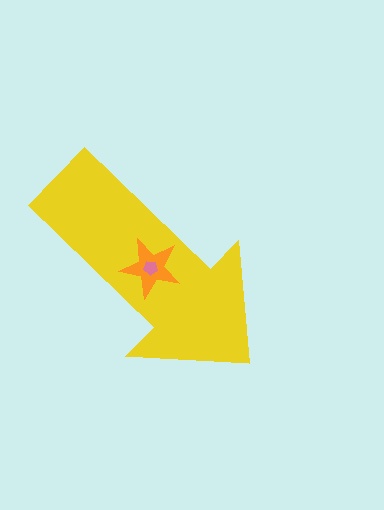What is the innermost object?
The pink pentagon.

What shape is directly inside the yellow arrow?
The orange star.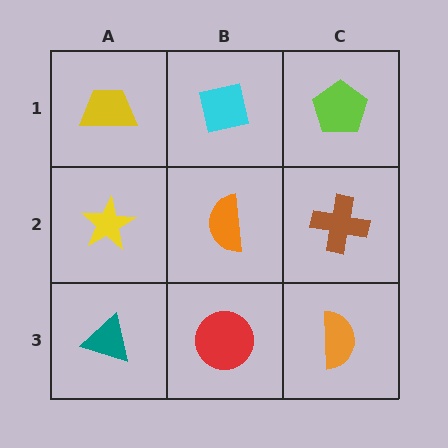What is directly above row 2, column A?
A yellow trapezoid.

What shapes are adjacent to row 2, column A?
A yellow trapezoid (row 1, column A), a teal triangle (row 3, column A), an orange semicircle (row 2, column B).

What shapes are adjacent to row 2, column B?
A cyan square (row 1, column B), a red circle (row 3, column B), a yellow star (row 2, column A), a brown cross (row 2, column C).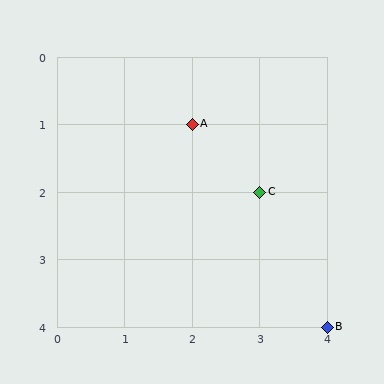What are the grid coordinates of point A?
Point A is at grid coordinates (2, 1).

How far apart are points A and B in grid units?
Points A and B are 2 columns and 3 rows apart (about 3.6 grid units diagonally).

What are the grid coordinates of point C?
Point C is at grid coordinates (3, 2).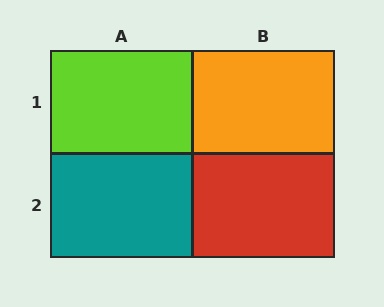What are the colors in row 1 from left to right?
Lime, orange.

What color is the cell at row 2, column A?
Teal.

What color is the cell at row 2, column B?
Red.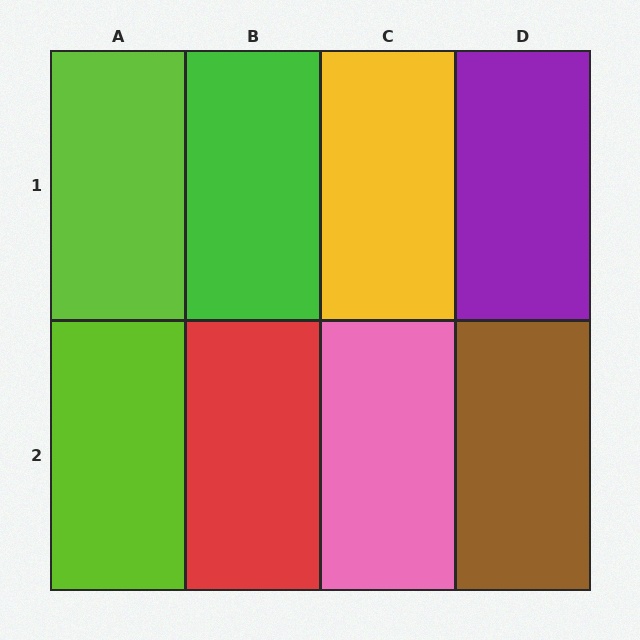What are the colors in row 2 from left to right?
Lime, red, pink, brown.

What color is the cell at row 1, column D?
Purple.